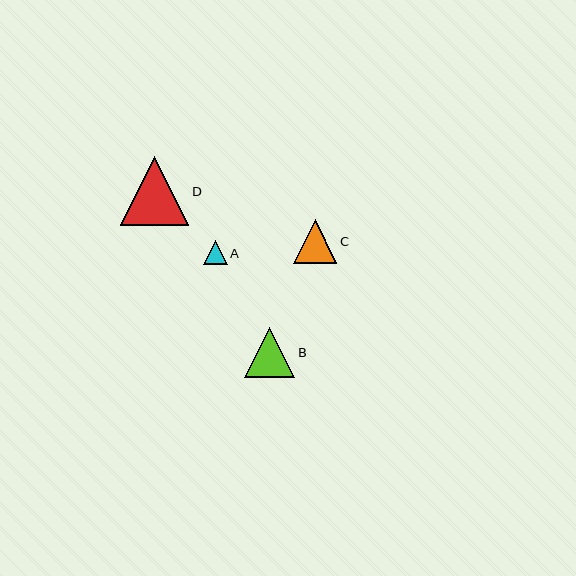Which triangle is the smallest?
Triangle A is the smallest with a size of approximately 24 pixels.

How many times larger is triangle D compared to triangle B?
Triangle D is approximately 1.4 times the size of triangle B.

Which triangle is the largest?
Triangle D is the largest with a size of approximately 68 pixels.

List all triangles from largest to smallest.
From largest to smallest: D, B, C, A.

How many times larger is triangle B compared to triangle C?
Triangle B is approximately 1.1 times the size of triangle C.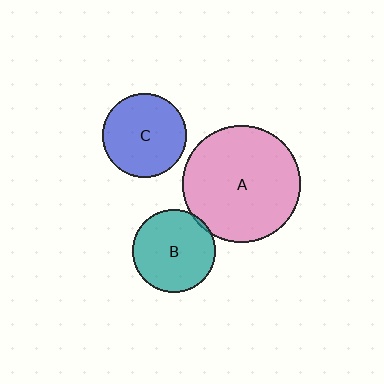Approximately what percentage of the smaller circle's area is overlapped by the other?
Approximately 5%.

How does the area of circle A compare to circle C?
Approximately 1.9 times.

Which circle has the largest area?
Circle A (pink).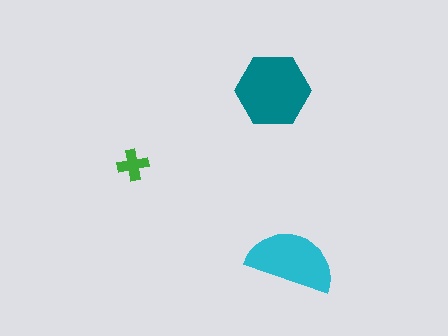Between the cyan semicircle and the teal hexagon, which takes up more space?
The teal hexagon.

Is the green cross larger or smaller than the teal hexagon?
Smaller.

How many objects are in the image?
There are 3 objects in the image.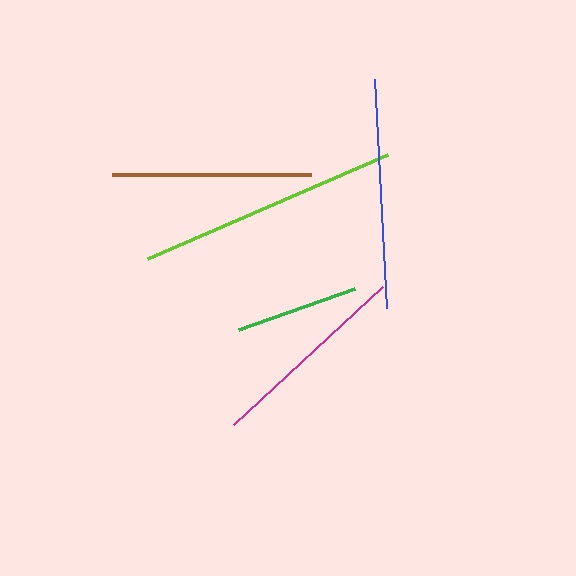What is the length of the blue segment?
The blue segment is approximately 230 pixels long.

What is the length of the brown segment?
The brown segment is approximately 199 pixels long.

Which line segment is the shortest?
The green line is the shortest at approximately 123 pixels.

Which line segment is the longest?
The lime line is the longest at approximately 262 pixels.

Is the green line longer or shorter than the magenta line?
The magenta line is longer than the green line.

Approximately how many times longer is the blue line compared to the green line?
The blue line is approximately 1.9 times the length of the green line.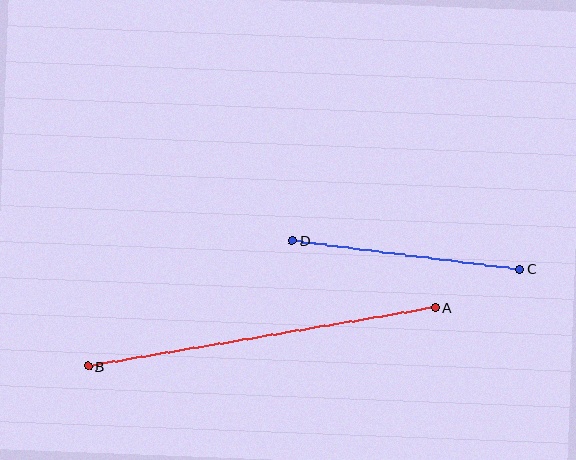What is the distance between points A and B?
The distance is approximately 353 pixels.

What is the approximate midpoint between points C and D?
The midpoint is at approximately (406, 255) pixels.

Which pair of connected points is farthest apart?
Points A and B are farthest apart.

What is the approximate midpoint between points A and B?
The midpoint is at approximately (262, 337) pixels.